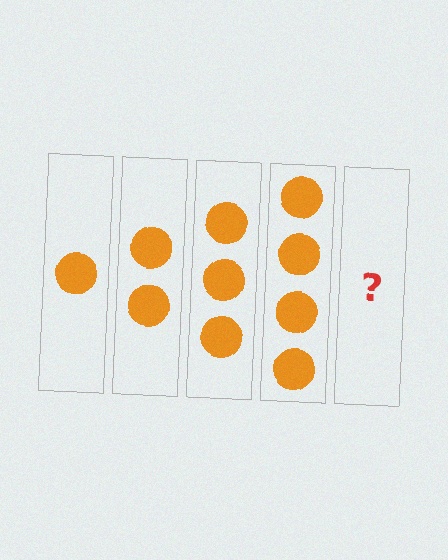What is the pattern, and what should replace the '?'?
The pattern is that each step adds one more circle. The '?' should be 5 circles.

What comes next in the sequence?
The next element should be 5 circles.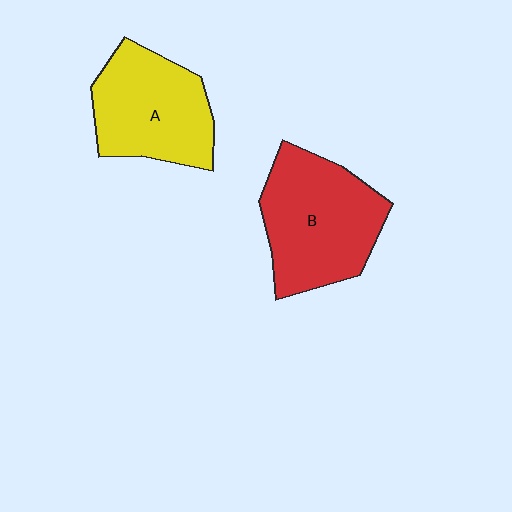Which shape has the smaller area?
Shape A (yellow).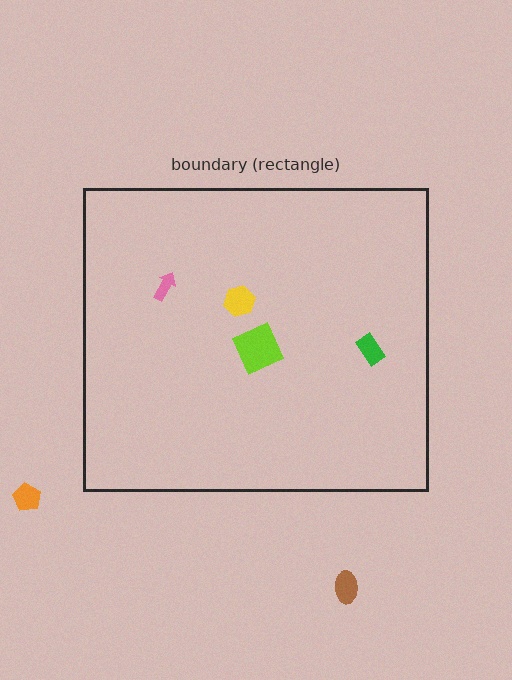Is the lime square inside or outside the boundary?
Inside.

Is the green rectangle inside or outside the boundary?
Inside.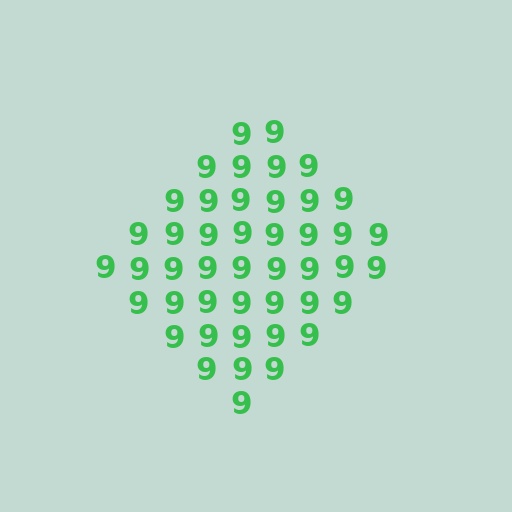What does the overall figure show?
The overall figure shows a diamond.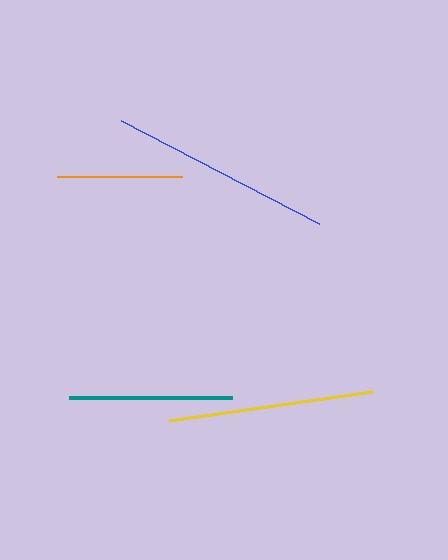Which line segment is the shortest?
The orange line is the shortest at approximately 125 pixels.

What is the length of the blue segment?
The blue segment is approximately 223 pixels long.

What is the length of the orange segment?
The orange segment is approximately 125 pixels long.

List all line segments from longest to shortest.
From longest to shortest: blue, yellow, teal, orange.